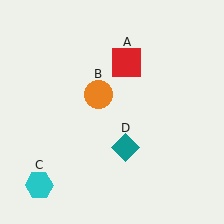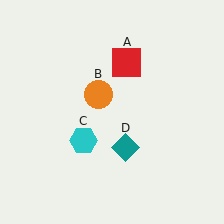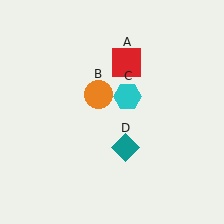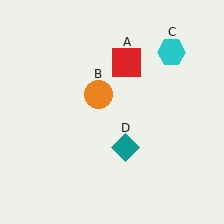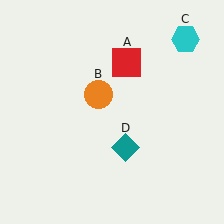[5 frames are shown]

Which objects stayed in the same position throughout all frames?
Red square (object A) and orange circle (object B) and teal diamond (object D) remained stationary.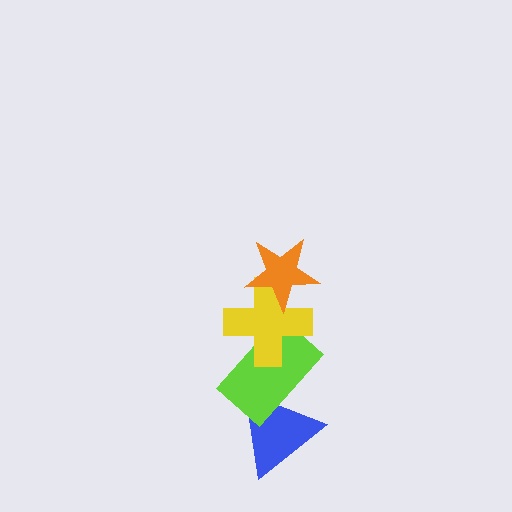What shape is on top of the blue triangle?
The lime rectangle is on top of the blue triangle.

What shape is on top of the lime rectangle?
The yellow cross is on top of the lime rectangle.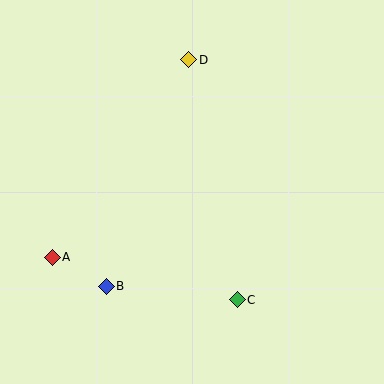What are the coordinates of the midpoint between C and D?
The midpoint between C and D is at (213, 180).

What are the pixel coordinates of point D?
Point D is at (189, 60).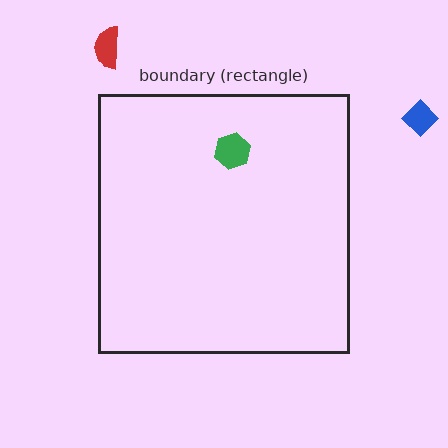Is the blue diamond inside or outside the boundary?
Outside.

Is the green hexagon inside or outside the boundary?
Inside.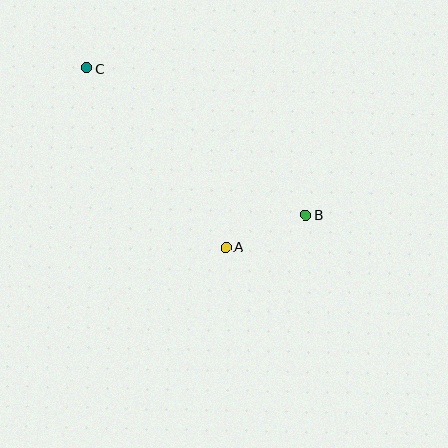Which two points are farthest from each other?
Points B and C are farthest from each other.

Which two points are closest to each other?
Points A and B are closest to each other.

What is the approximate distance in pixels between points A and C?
The distance between A and C is approximately 227 pixels.